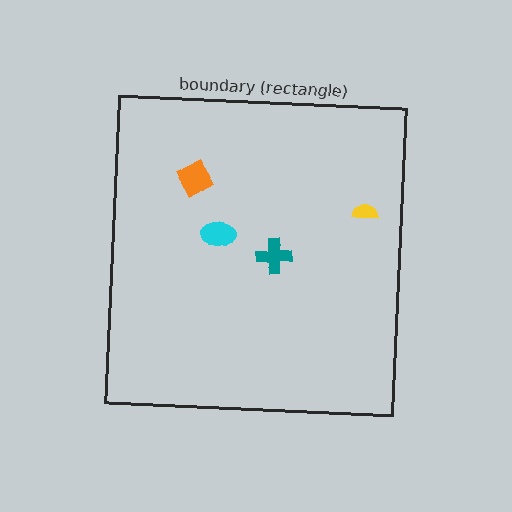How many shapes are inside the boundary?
4 inside, 0 outside.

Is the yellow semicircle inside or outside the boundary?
Inside.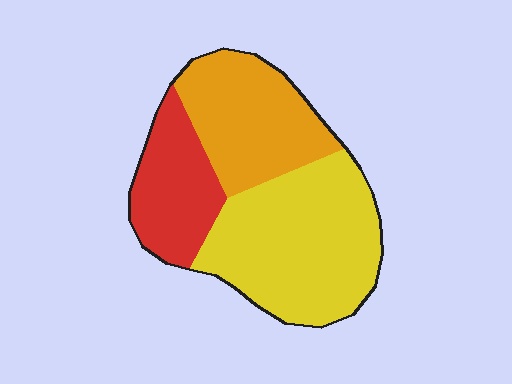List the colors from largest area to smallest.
From largest to smallest: yellow, orange, red.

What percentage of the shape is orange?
Orange covers around 30% of the shape.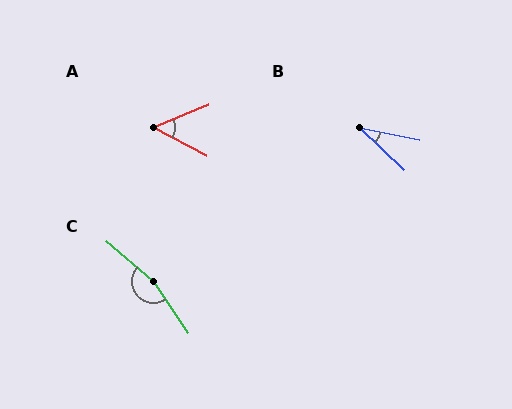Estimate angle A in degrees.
Approximately 50 degrees.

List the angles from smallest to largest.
B (32°), A (50°), C (165°).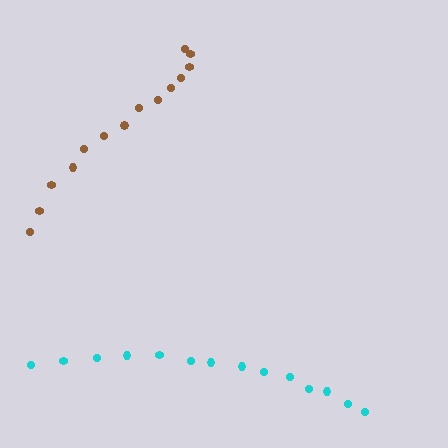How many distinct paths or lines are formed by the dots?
There are 2 distinct paths.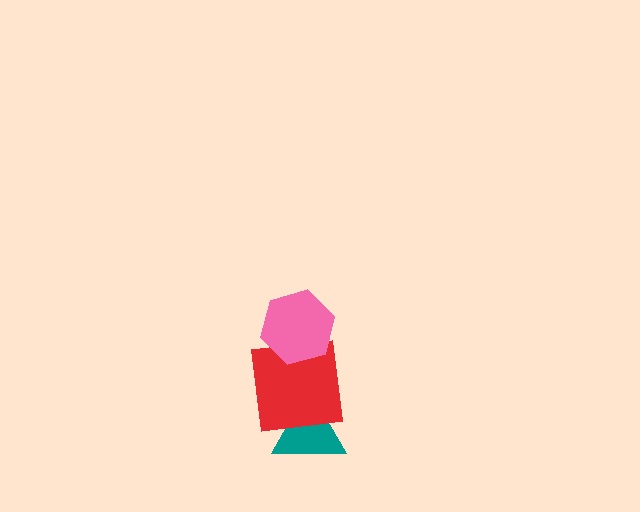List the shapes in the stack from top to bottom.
From top to bottom: the pink hexagon, the red square, the teal triangle.